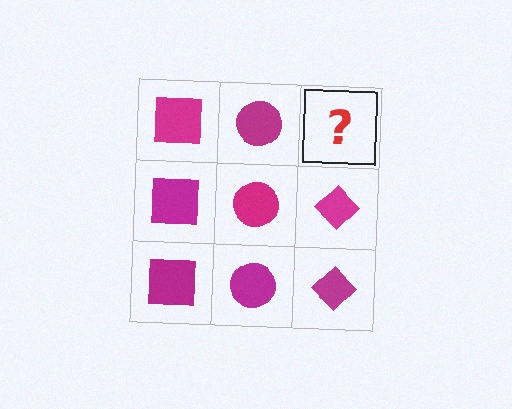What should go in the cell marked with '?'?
The missing cell should contain a magenta diamond.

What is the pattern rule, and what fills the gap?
The rule is that each column has a consistent shape. The gap should be filled with a magenta diamond.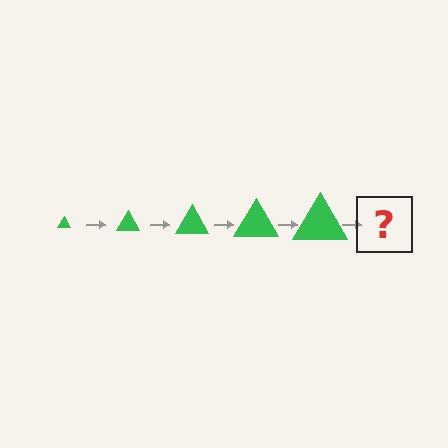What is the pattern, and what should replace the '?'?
The pattern is that the triangle gets progressively larger each step. The '?' should be a green triangle, larger than the previous one.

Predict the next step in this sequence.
The next step is a green triangle, larger than the previous one.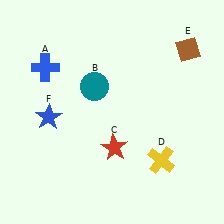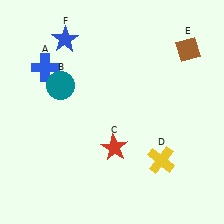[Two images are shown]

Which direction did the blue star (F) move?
The blue star (F) moved up.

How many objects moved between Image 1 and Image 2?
2 objects moved between the two images.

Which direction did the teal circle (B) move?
The teal circle (B) moved left.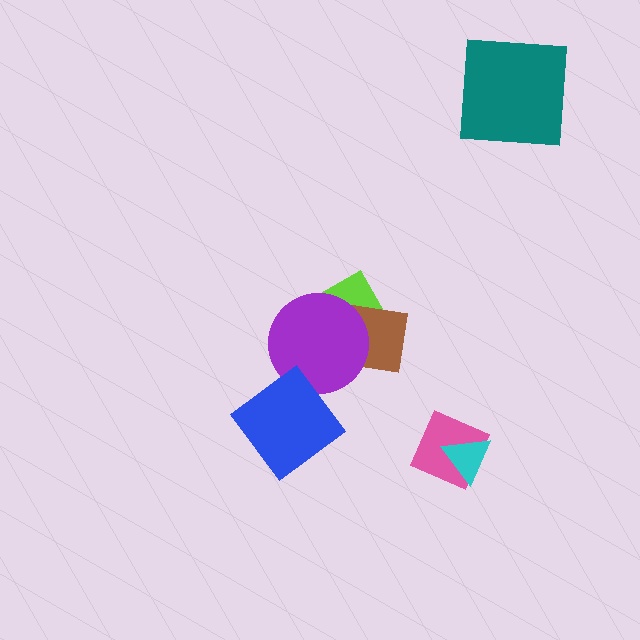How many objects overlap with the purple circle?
2 objects overlap with the purple circle.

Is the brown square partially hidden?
Yes, it is partially covered by another shape.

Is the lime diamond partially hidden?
Yes, it is partially covered by another shape.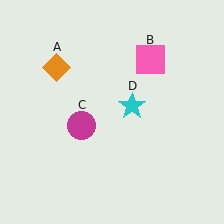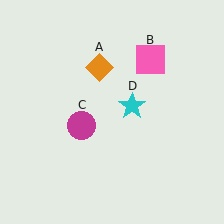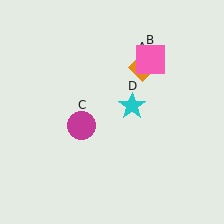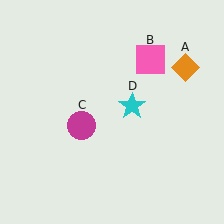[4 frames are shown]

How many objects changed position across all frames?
1 object changed position: orange diamond (object A).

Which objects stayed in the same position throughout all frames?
Pink square (object B) and magenta circle (object C) and cyan star (object D) remained stationary.